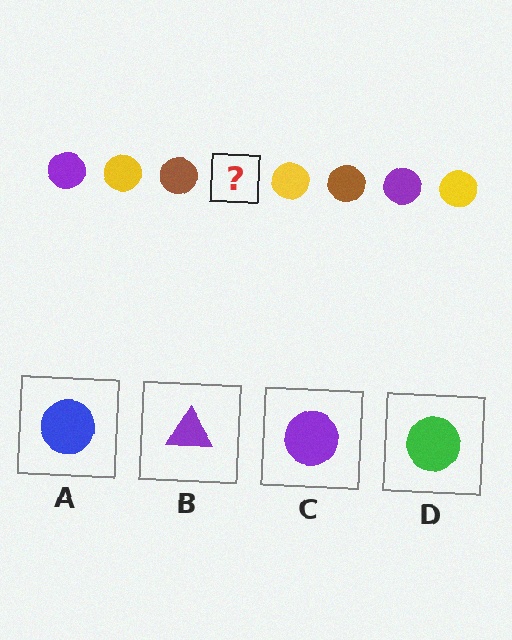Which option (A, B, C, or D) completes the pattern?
C.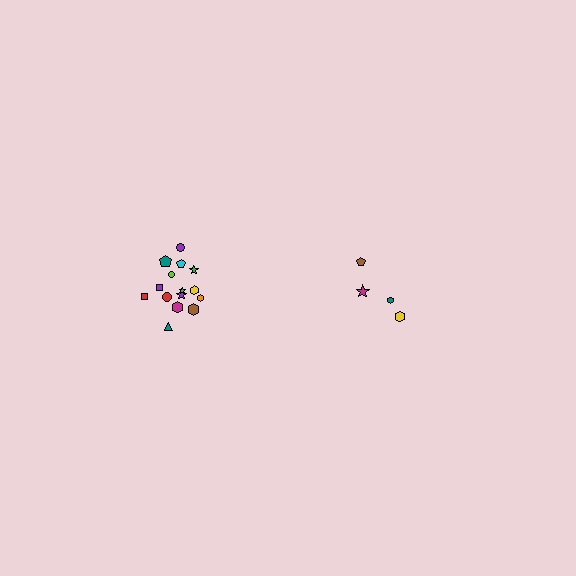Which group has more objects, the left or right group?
The left group.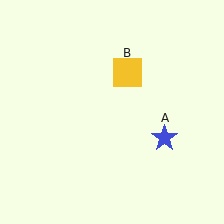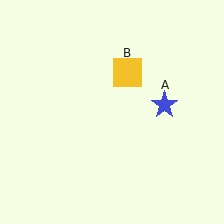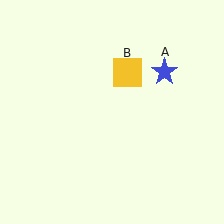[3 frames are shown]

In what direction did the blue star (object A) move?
The blue star (object A) moved up.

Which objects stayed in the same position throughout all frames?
Yellow square (object B) remained stationary.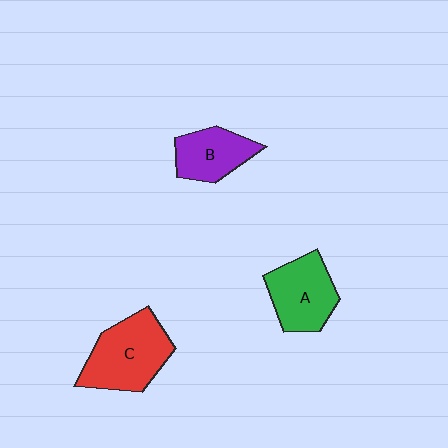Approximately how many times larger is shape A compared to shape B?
Approximately 1.2 times.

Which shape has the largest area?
Shape C (red).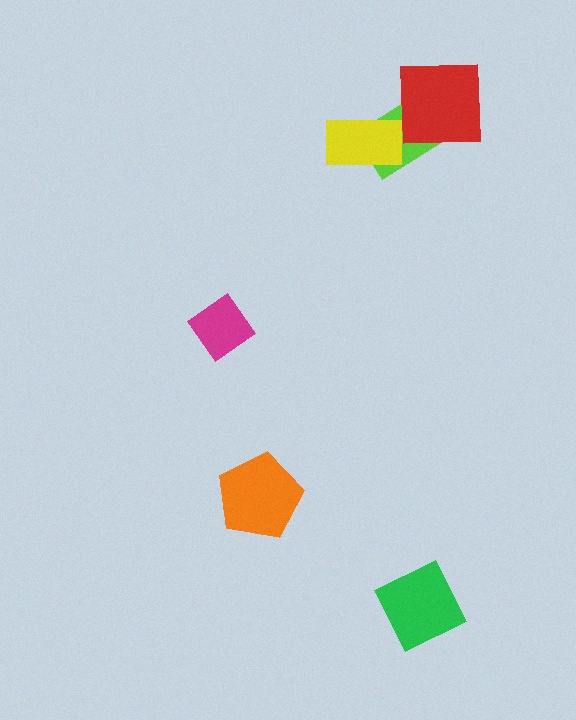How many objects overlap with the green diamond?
0 objects overlap with the green diamond.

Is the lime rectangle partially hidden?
Yes, it is partially covered by another shape.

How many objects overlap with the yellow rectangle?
1 object overlaps with the yellow rectangle.